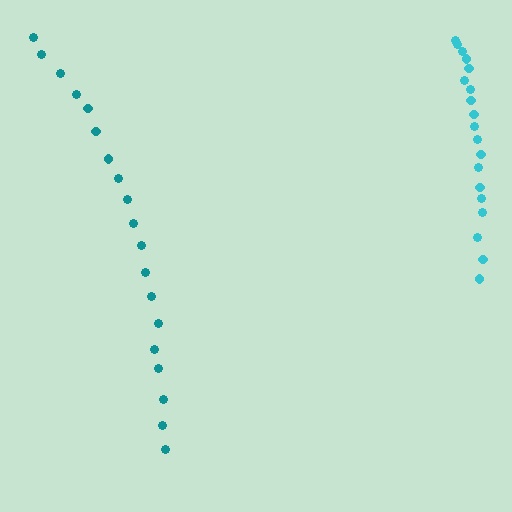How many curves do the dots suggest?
There are 2 distinct paths.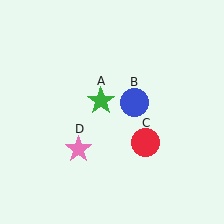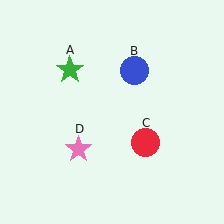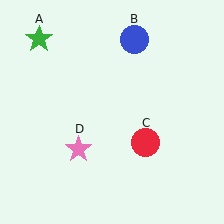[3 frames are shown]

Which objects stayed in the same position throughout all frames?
Red circle (object C) and pink star (object D) remained stationary.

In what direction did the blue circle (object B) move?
The blue circle (object B) moved up.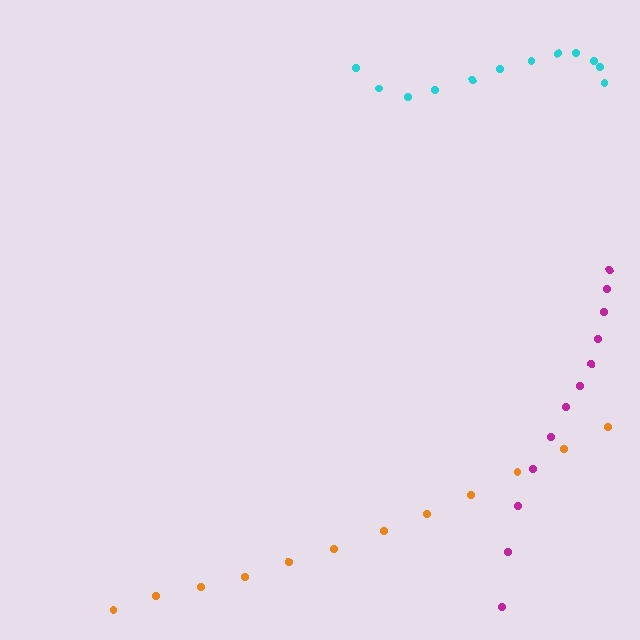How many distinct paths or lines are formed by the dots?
There are 3 distinct paths.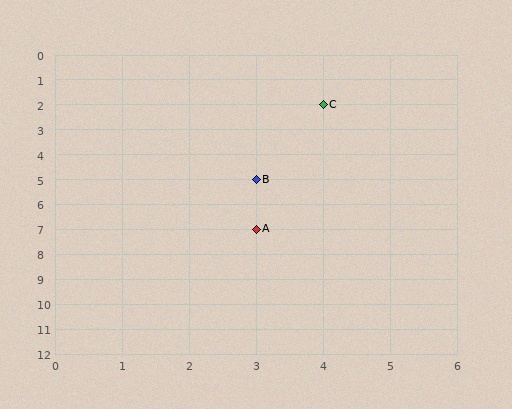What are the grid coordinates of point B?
Point B is at grid coordinates (3, 5).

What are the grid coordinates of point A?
Point A is at grid coordinates (3, 7).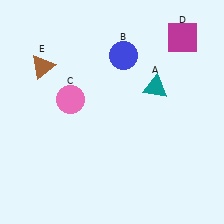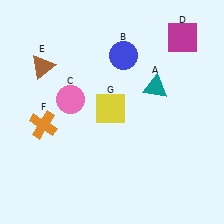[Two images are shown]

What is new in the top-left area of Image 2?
A yellow square (G) was added in the top-left area of Image 2.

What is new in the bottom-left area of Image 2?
An orange cross (F) was added in the bottom-left area of Image 2.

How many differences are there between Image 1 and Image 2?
There are 2 differences between the two images.